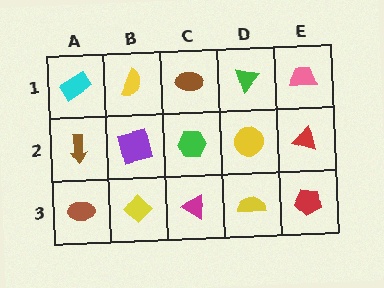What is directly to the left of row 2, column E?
A yellow circle.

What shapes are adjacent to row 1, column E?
A red triangle (row 2, column E), a green triangle (row 1, column D).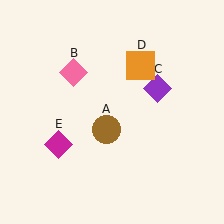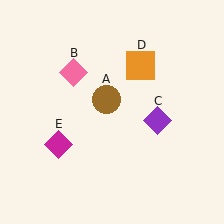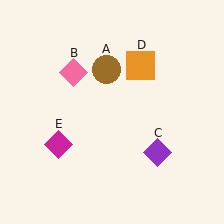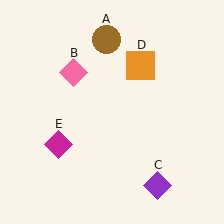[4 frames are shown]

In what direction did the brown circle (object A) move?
The brown circle (object A) moved up.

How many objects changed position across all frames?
2 objects changed position: brown circle (object A), purple diamond (object C).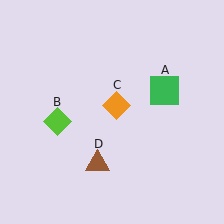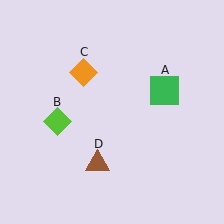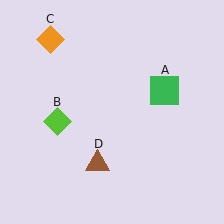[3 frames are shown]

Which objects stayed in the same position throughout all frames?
Green square (object A) and lime diamond (object B) and brown triangle (object D) remained stationary.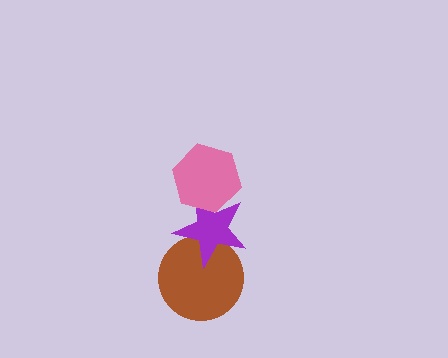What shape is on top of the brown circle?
The purple star is on top of the brown circle.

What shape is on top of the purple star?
The pink hexagon is on top of the purple star.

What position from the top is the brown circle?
The brown circle is 3rd from the top.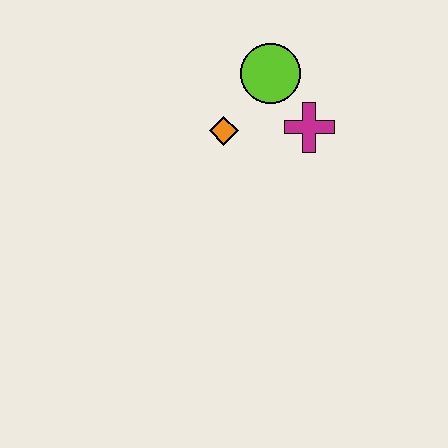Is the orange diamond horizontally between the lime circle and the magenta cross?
No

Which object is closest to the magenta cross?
The lime circle is closest to the magenta cross.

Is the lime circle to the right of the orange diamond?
Yes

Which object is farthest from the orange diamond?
The magenta cross is farthest from the orange diamond.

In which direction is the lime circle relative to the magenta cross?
The lime circle is above the magenta cross.